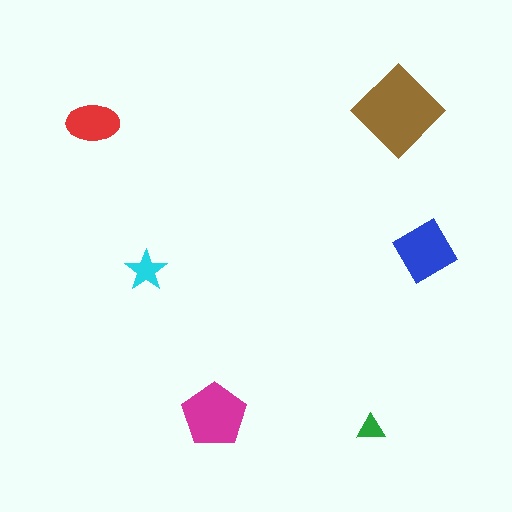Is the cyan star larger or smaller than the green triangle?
Larger.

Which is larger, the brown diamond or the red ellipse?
The brown diamond.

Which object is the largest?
The brown diamond.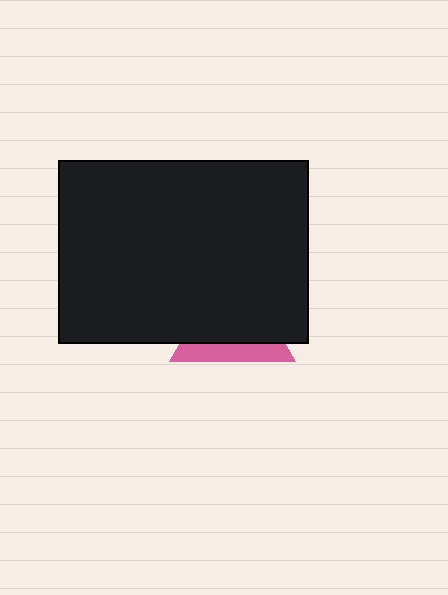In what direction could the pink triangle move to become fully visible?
The pink triangle could move down. That would shift it out from behind the black rectangle entirely.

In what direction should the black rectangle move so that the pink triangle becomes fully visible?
The black rectangle should move up. That is the shortest direction to clear the overlap and leave the pink triangle fully visible.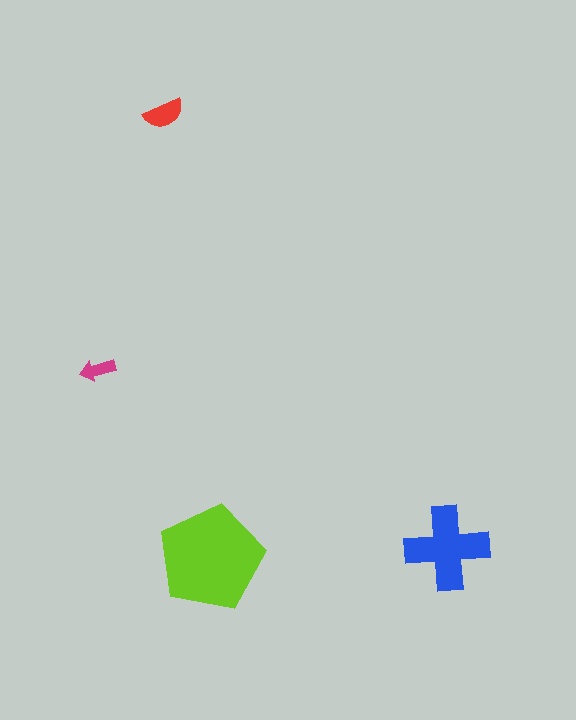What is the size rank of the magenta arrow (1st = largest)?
4th.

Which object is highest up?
The red semicircle is topmost.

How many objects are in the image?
There are 4 objects in the image.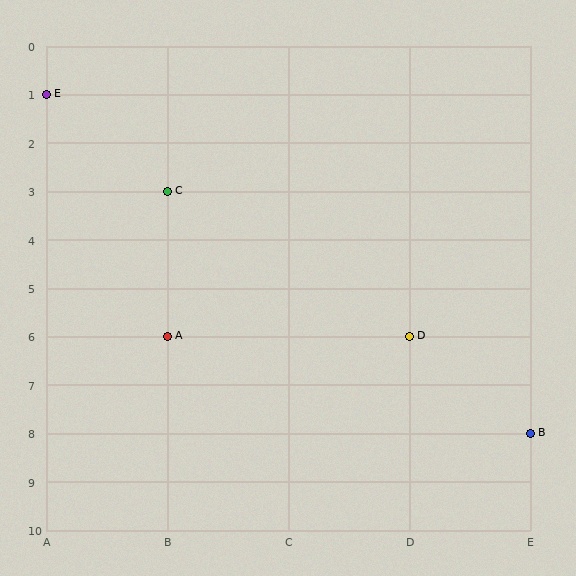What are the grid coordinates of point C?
Point C is at grid coordinates (B, 3).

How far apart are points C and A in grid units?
Points C and A are 3 rows apart.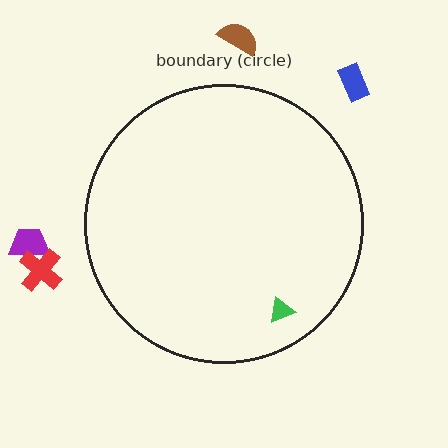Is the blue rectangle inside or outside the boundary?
Outside.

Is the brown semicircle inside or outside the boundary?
Outside.